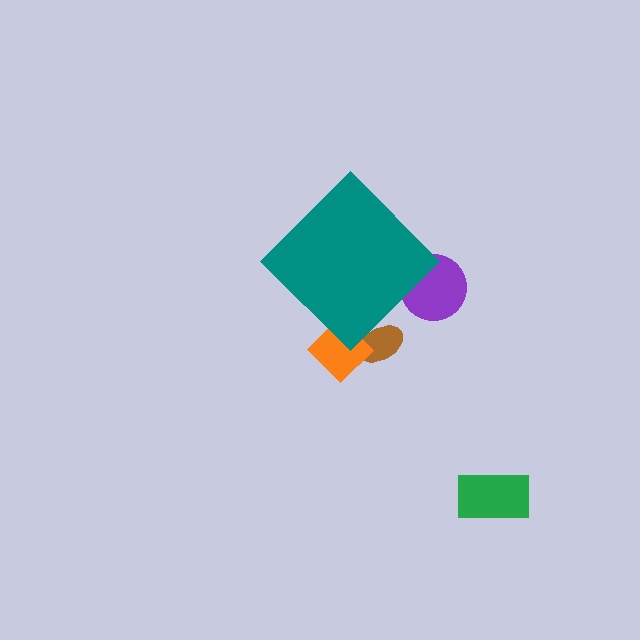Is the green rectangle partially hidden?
No, the green rectangle is fully visible.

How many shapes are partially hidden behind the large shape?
3 shapes are partially hidden.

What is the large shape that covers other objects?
A teal diamond.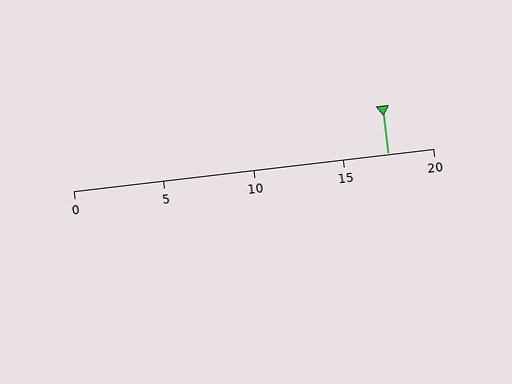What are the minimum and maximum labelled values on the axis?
The axis runs from 0 to 20.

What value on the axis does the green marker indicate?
The marker indicates approximately 17.5.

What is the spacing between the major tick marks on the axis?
The major ticks are spaced 5 apart.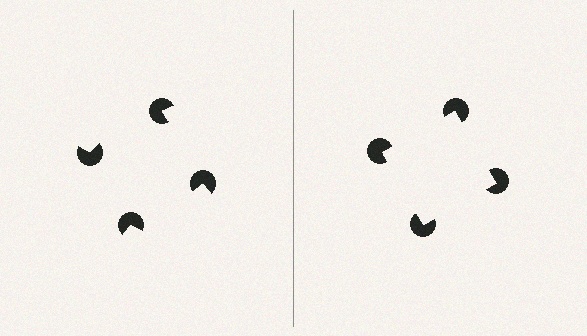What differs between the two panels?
The pac-man discs are positioned identically on both sides; only the wedge orientations differ. On the right they align to a square; on the left they are misaligned.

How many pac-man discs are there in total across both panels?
8 — 4 on each side.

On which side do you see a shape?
An illusory square appears on the right side. On the left side the wedge cuts are rotated, so no coherent shape forms.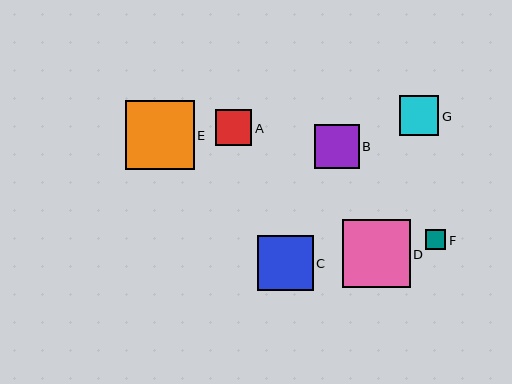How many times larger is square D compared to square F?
Square D is approximately 3.4 times the size of square F.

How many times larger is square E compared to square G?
Square E is approximately 1.8 times the size of square G.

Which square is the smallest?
Square F is the smallest with a size of approximately 20 pixels.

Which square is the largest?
Square E is the largest with a size of approximately 69 pixels.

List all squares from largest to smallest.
From largest to smallest: E, D, C, B, G, A, F.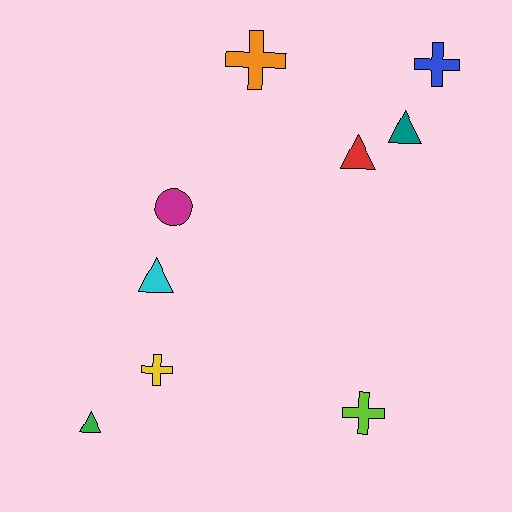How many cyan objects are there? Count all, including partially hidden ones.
There is 1 cyan object.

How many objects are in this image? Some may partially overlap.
There are 9 objects.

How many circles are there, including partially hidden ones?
There is 1 circle.